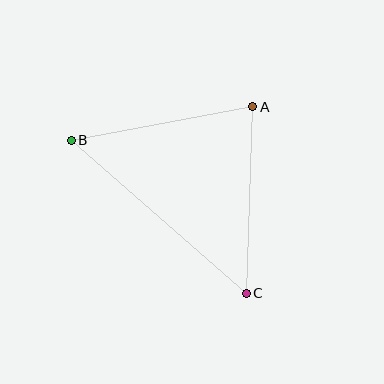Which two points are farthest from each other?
Points B and C are farthest from each other.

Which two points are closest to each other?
Points A and B are closest to each other.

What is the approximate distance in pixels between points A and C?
The distance between A and C is approximately 187 pixels.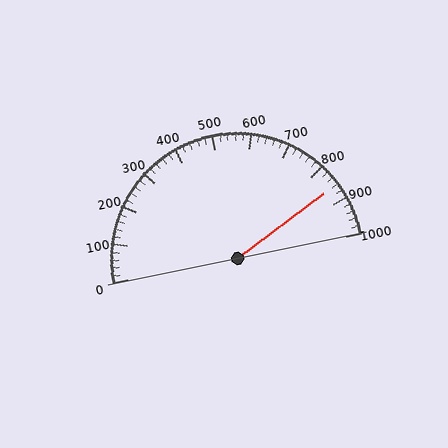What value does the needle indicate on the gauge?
The needle indicates approximately 860.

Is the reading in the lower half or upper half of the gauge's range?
The reading is in the upper half of the range (0 to 1000).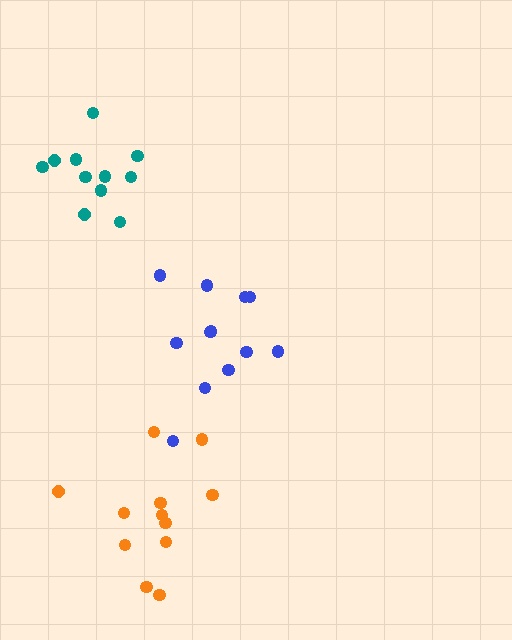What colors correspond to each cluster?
The clusters are colored: blue, orange, teal.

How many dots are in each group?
Group 1: 12 dots, Group 2: 12 dots, Group 3: 11 dots (35 total).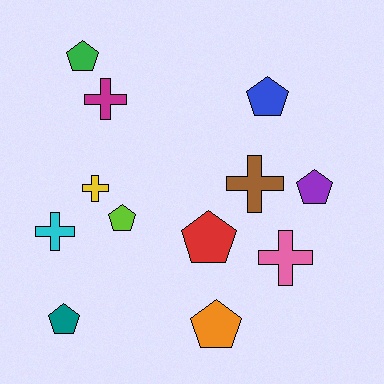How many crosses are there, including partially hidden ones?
There are 5 crosses.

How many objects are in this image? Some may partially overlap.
There are 12 objects.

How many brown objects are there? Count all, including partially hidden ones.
There is 1 brown object.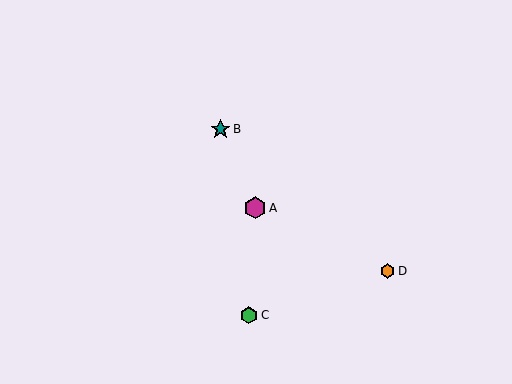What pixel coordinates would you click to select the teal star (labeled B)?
Click at (221, 129) to select the teal star B.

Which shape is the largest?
The magenta hexagon (labeled A) is the largest.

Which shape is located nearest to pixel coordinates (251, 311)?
The green hexagon (labeled C) at (249, 315) is nearest to that location.